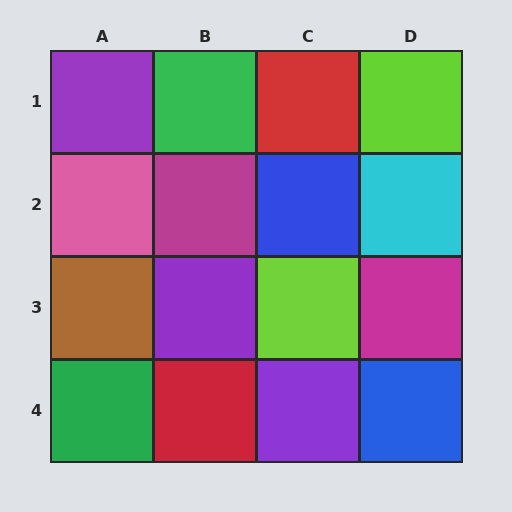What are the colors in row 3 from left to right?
Brown, purple, lime, magenta.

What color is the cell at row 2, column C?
Blue.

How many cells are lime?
2 cells are lime.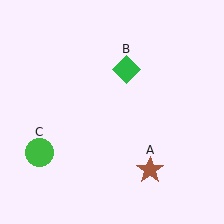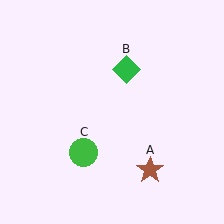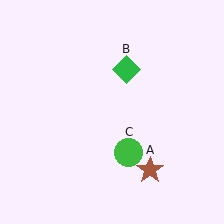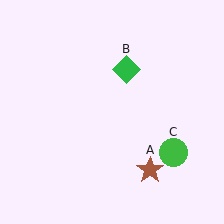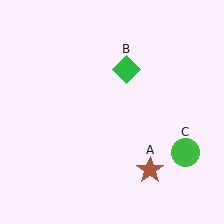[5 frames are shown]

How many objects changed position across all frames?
1 object changed position: green circle (object C).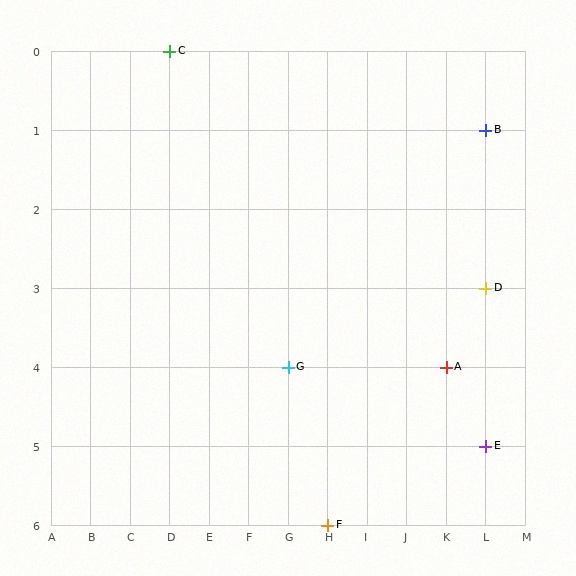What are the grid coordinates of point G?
Point G is at grid coordinates (G, 4).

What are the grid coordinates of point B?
Point B is at grid coordinates (L, 1).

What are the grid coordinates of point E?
Point E is at grid coordinates (L, 5).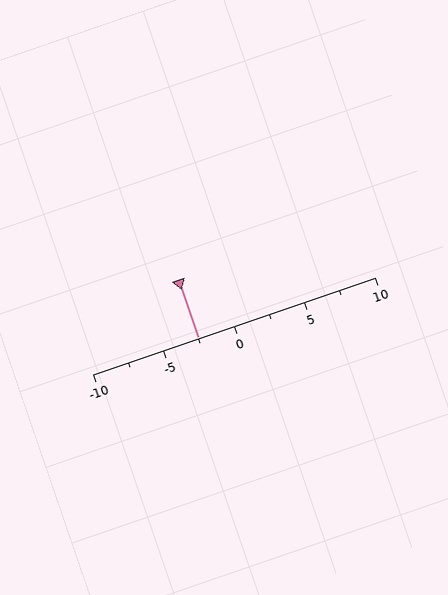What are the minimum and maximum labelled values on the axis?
The axis runs from -10 to 10.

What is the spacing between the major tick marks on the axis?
The major ticks are spaced 5 apart.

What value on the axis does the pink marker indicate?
The marker indicates approximately -2.5.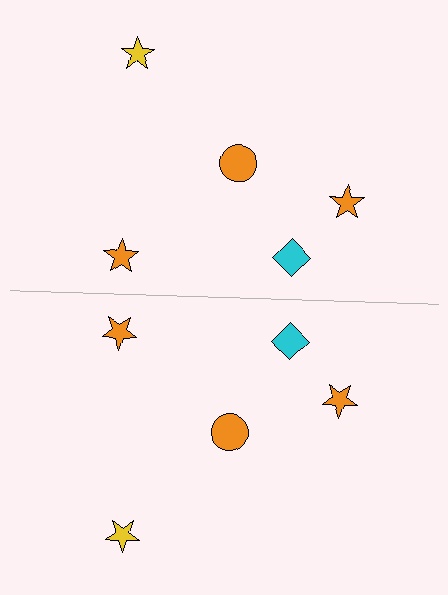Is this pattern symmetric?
Yes, this pattern has bilateral (reflection) symmetry.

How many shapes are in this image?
There are 10 shapes in this image.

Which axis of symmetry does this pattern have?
The pattern has a horizontal axis of symmetry running through the center of the image.